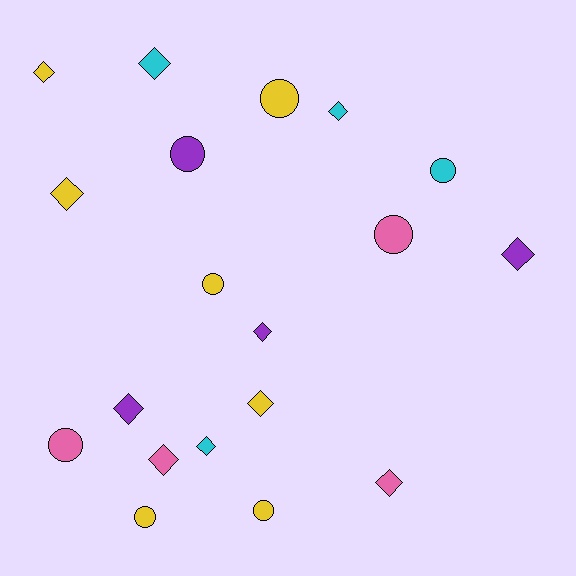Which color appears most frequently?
Yellow, with 7 objects.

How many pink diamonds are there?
There are 2 pink diamonds.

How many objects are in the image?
There are 19 objects.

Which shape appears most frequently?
Diamond, with 11 objects.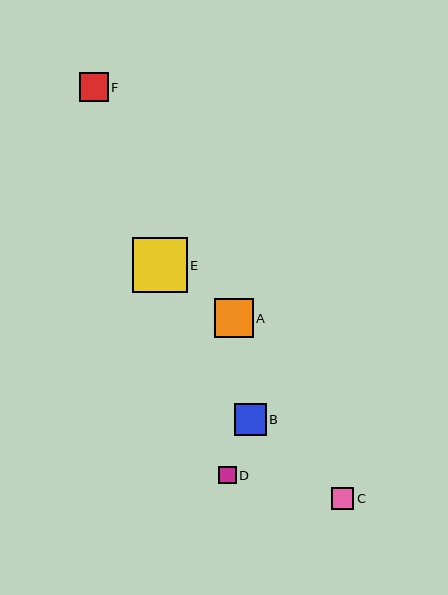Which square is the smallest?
Square D is the smallest with a size of approximately 17 pixels.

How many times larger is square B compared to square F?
Square B is approximately 1.1 times the size of square F.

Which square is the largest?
Square E is the largest with a size of approximately 54 pixels.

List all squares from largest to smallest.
From largest to smallest: E, A, B, F, C, D.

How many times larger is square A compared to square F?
Square A is approximately 1.4 times the size of square F.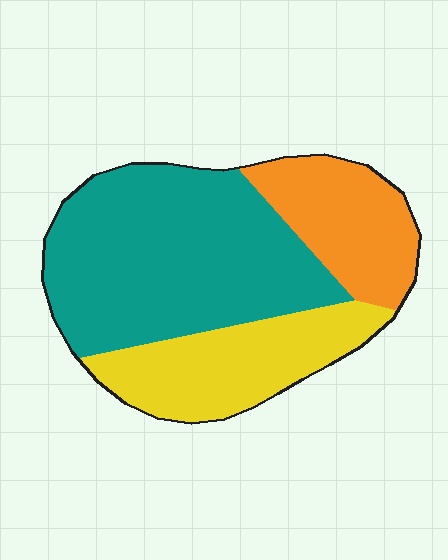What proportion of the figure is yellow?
Yellow takes up between a sixth and a third of the figure.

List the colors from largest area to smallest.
From largest to smallest: teal, yellow, orange.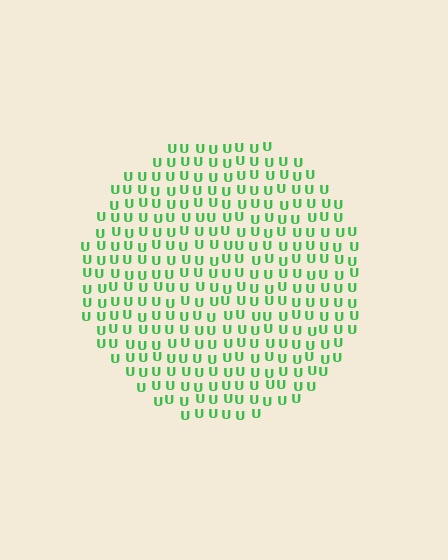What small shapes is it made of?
It is made of small letter U's.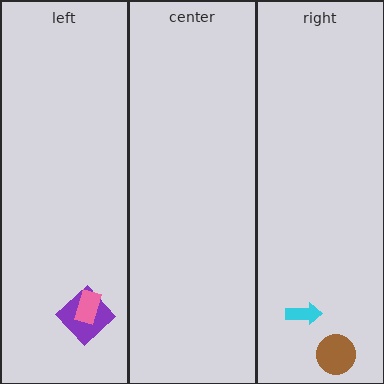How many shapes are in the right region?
2.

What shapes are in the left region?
The purple diamond, the pink rectangle.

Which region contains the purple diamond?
The left region.